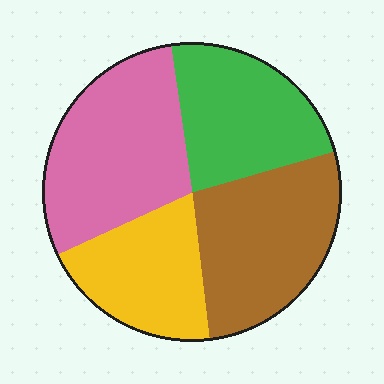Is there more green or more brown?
Brown.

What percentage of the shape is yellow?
Yellow covers around 20% of the shape.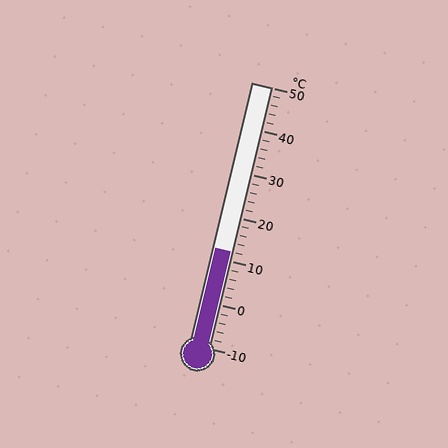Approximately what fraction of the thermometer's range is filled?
The thermometer is filled to approximately 35% of its range.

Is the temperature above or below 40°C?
The temperature is below 40°C.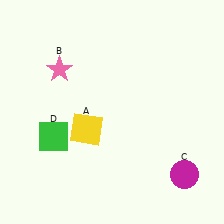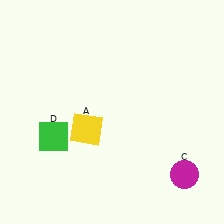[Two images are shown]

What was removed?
The pink star (B) was removed in Image 2.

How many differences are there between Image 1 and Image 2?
There is 1 difference between the two images.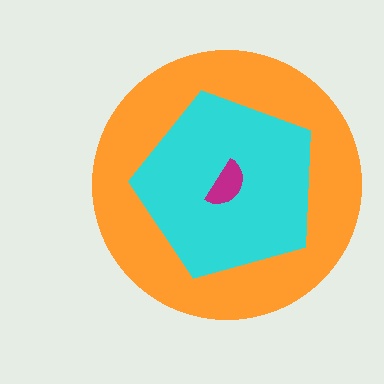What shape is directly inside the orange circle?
The cyan pentagon.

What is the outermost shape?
The orange circle.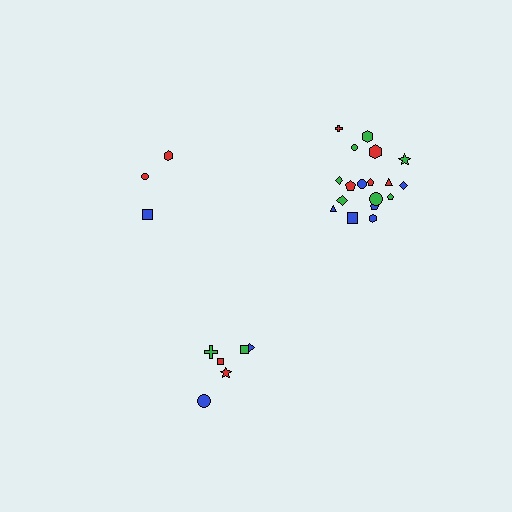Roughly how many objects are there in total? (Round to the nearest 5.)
Roughly 25 objects in total.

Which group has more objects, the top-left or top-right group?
The top-right group.